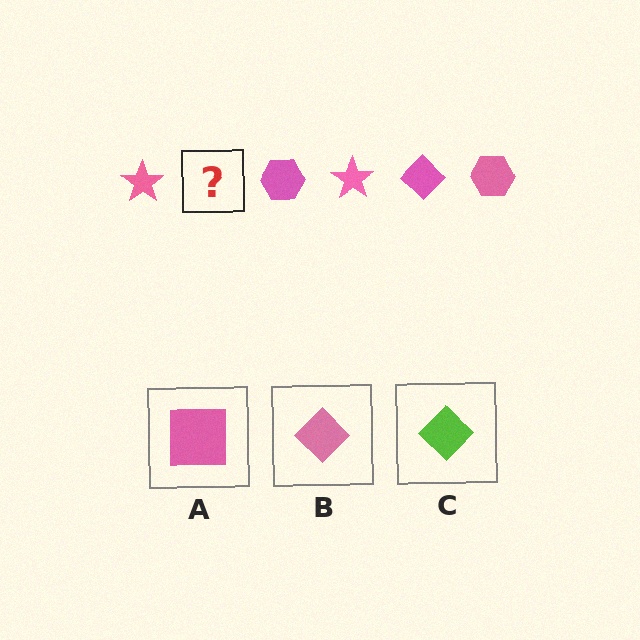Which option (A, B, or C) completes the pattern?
B.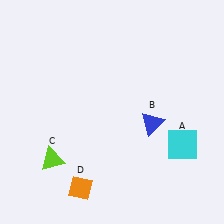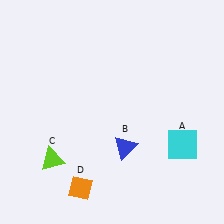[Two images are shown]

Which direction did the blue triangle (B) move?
The blue triangle (B) moved left.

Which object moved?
The blue triangle (B) moved left.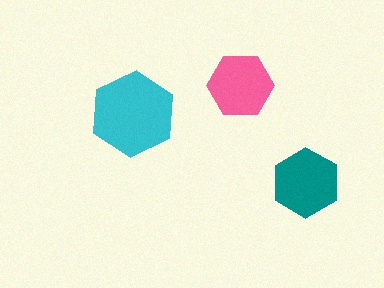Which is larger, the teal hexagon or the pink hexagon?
The teal one.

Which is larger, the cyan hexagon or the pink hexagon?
The cyan one.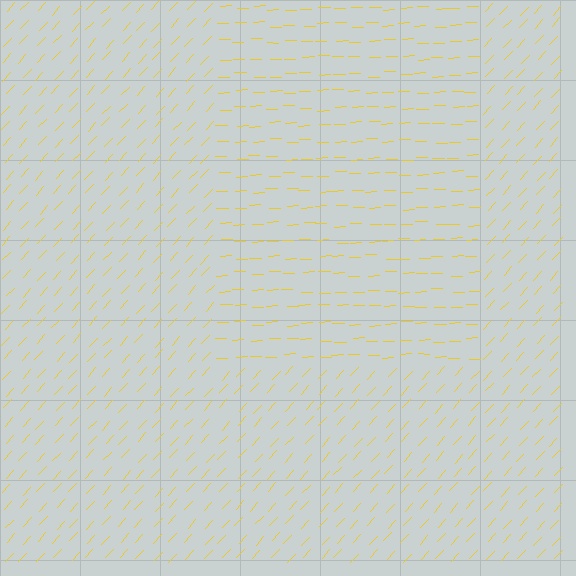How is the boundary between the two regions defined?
The boundary is defined purely by a change in line orientation (approximately 45 degrees difference). All lines are the same color and thickness.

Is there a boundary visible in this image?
Yes, there is a texture boundary formed by a change in line orientation.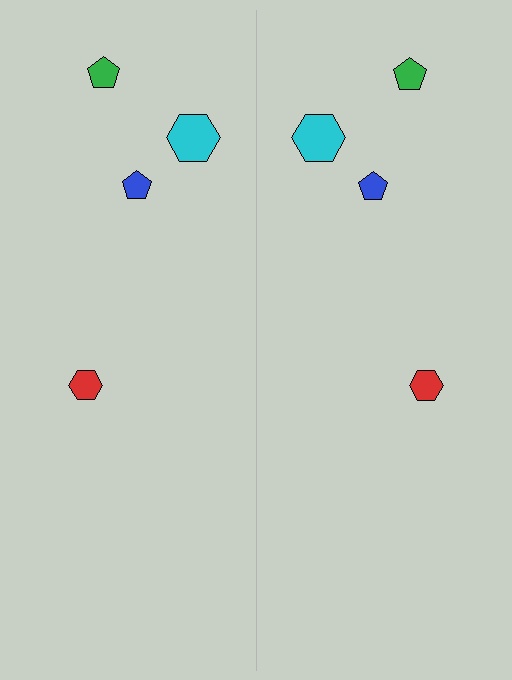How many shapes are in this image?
There are 8 shapes in this image.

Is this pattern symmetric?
Yes, this pattern has bilateral (reflection) symmetry.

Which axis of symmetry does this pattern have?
The pattern has a vertical axis of symmetry running through the center of the image.